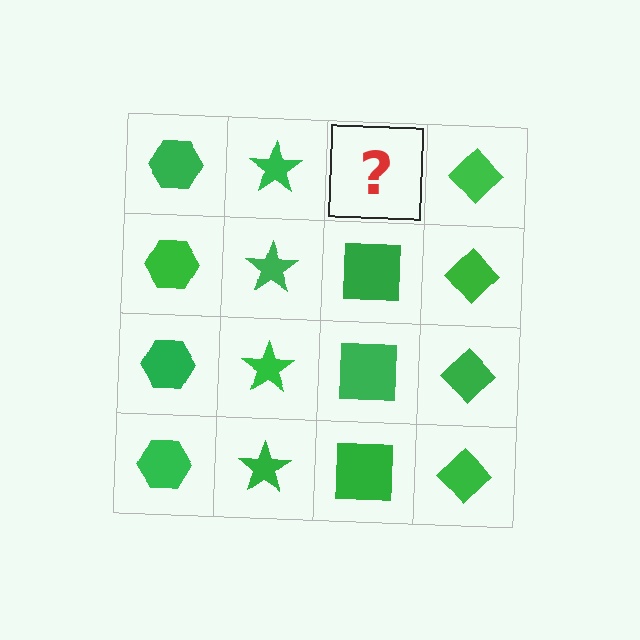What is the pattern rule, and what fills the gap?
The rule is that each column has a consistent shape. The gap should be filled with a green square.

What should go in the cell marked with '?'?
The missing cell should contain a green square.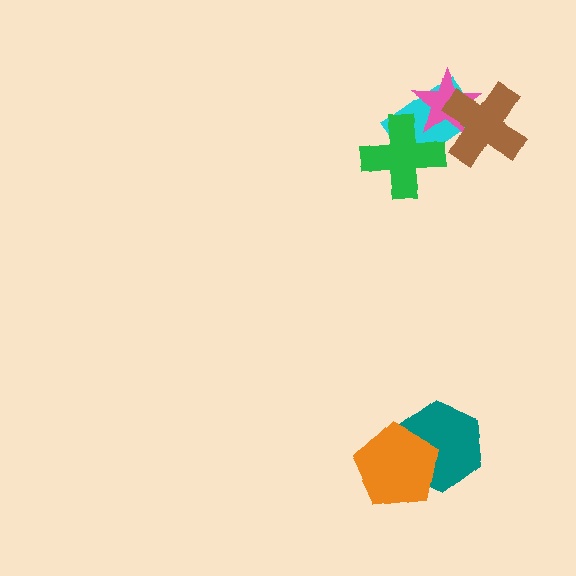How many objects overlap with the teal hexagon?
1 object overlaps with the teal hexagon.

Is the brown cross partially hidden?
No, no other shape covers it.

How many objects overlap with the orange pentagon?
1 object overlaps with the orange pentagon.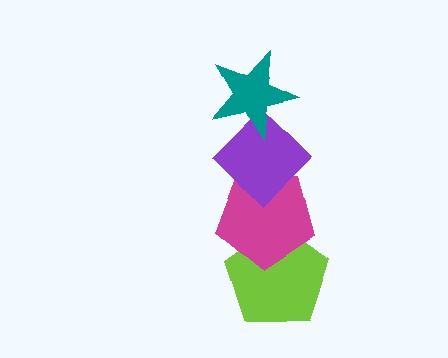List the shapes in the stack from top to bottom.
From top to bottom: the teal star, the purple diamond, the magenta pentagon, the lime pentagon.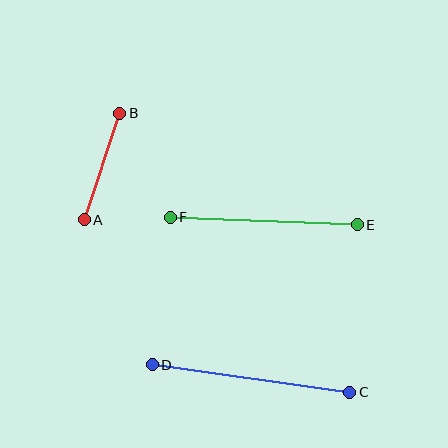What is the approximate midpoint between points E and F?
The midpoint is at approximately (264, 221) pixels.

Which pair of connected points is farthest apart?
Points C and D are farthest apart.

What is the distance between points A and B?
The distance is approximately 112 pixels.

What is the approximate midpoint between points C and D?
The midpoint is at approximately (251, 379) pixels.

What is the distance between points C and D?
The distance is approximately 200 pixels.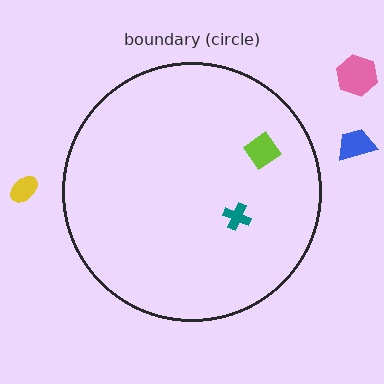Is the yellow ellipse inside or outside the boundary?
Outside.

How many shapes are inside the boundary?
2 inside, 3 outside.